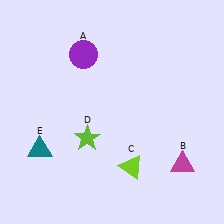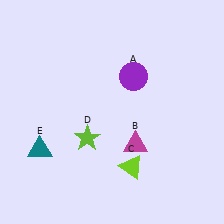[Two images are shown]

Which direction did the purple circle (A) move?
The purple circle (A) moved right.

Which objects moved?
The objects that moved are: the purple circle (A), the magenta triangle (B).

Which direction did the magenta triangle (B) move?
The magenta triangle (B) moved left.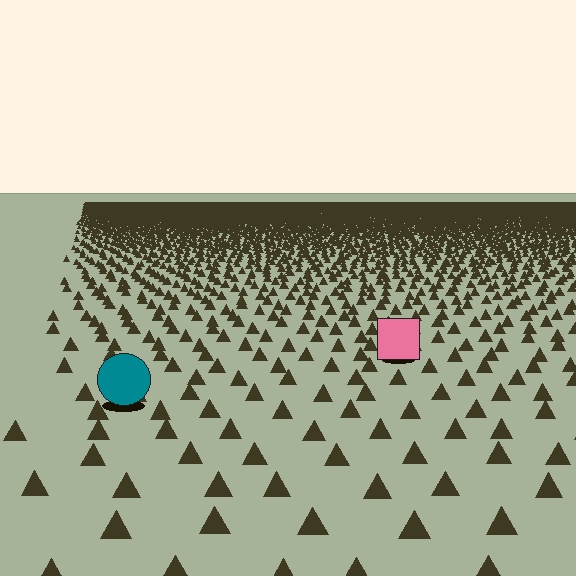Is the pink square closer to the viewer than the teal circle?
No. The teal circle is closer — you can tell from the texture gradient: the ground texture is coarser near it.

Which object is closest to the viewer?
The teal circle is closest. The texture marks near it are larger and more spread out.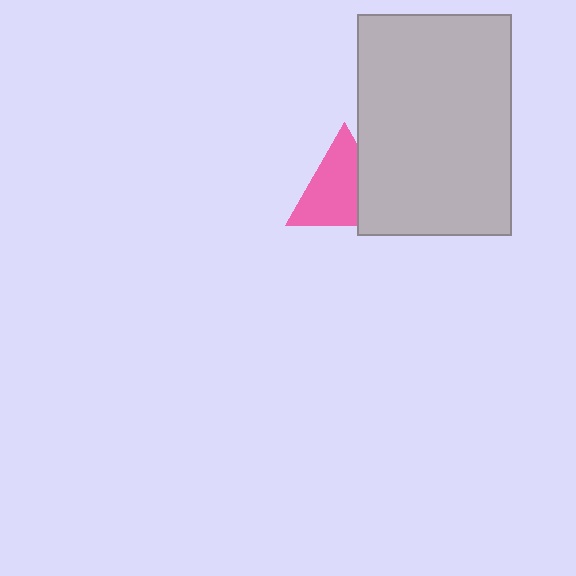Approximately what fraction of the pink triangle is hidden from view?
Roughly 31% of the pink triangle is hidden behind the light gray rectangle.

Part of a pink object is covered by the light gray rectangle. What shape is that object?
It is a triangle.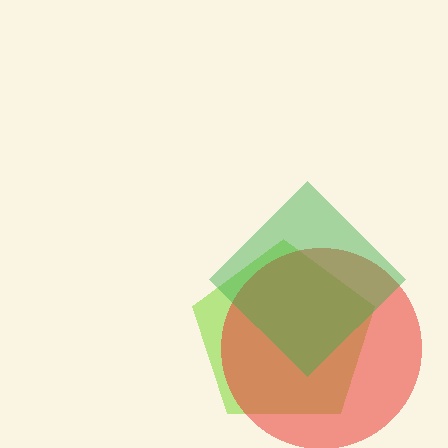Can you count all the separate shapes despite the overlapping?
Yes, there are 3 separate shapes.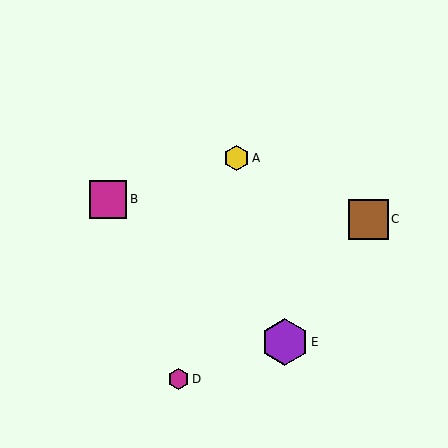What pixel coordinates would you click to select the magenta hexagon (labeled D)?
Click at (179, 379) to select the magenta hexagon D.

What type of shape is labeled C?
Shape C is a brown square.